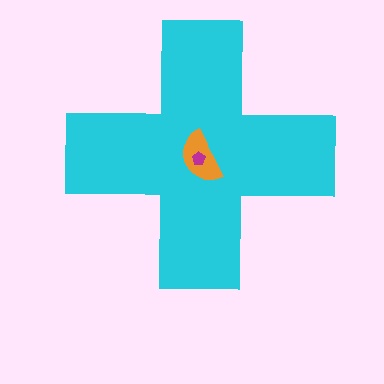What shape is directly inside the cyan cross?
The orange semicircle.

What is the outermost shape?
The cyan cross.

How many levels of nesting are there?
3.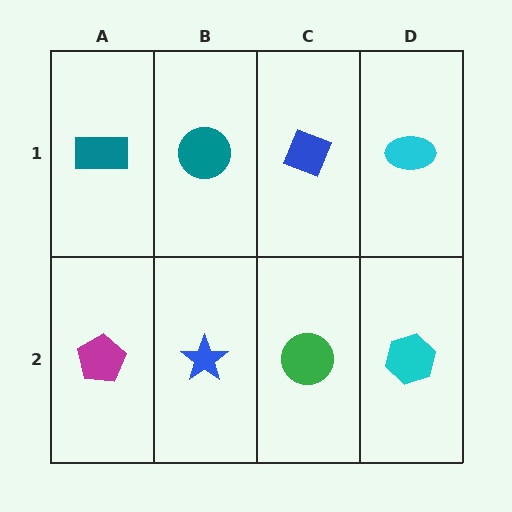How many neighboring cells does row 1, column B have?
3.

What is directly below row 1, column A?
A magenta pentagon.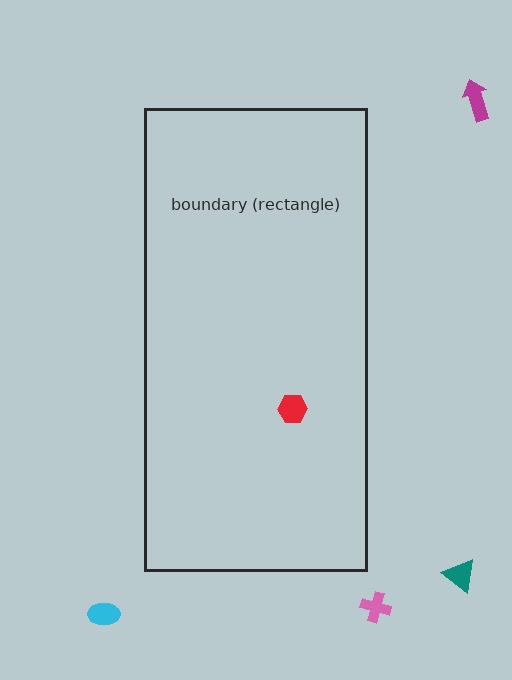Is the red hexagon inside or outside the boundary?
Inside.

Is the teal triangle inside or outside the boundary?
Outside.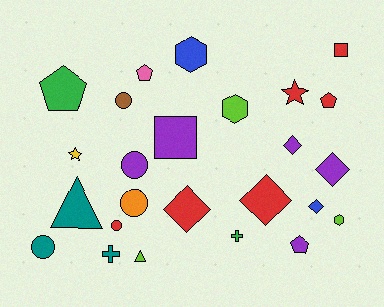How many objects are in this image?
There are 25 objects.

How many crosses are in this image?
There are 2 crosses.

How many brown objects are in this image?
There is 1 brown object.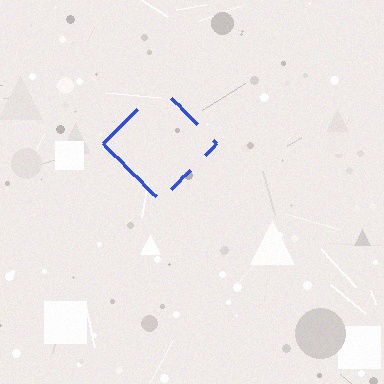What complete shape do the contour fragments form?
The contour fragments form a diamond.